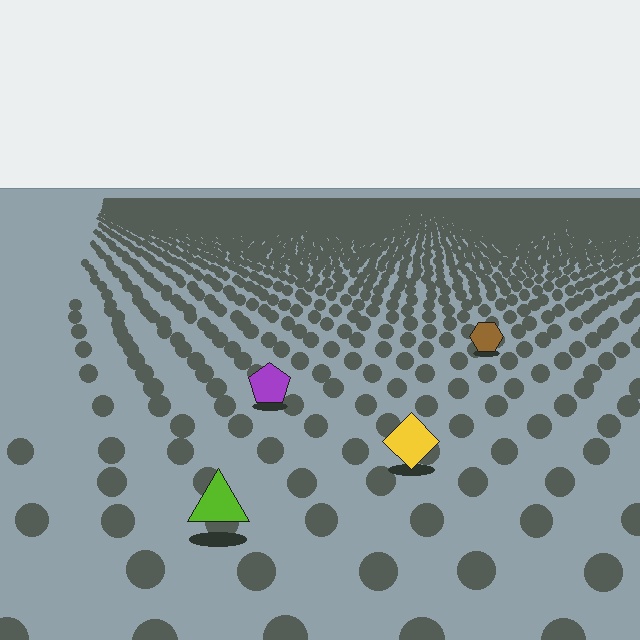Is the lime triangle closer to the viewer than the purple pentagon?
Yes. The lime triangle is closer — you can tell from the texture gradient: the ground texture is coarser near it.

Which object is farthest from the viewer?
The brown hexagon is farthest from the viewer. It appears smaller and the ground texture around it is denser.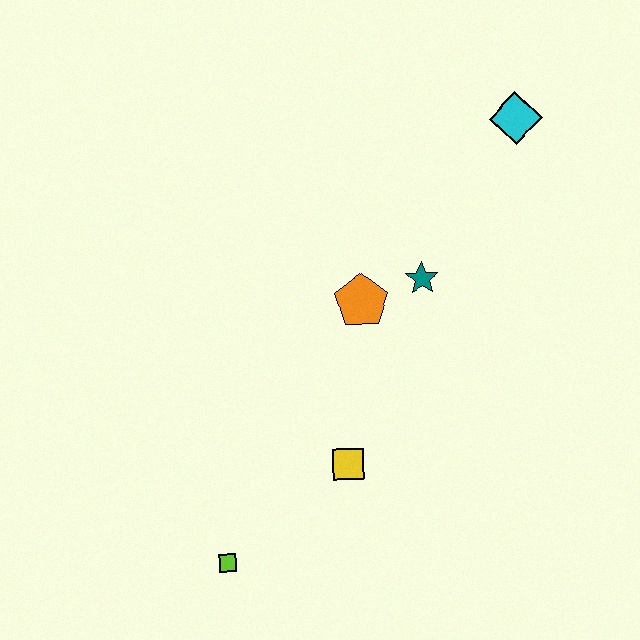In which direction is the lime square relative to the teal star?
The lime square is below the teal star.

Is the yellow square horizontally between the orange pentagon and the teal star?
No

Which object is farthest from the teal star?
The lime square is farthest from the teal star.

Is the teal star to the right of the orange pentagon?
Yes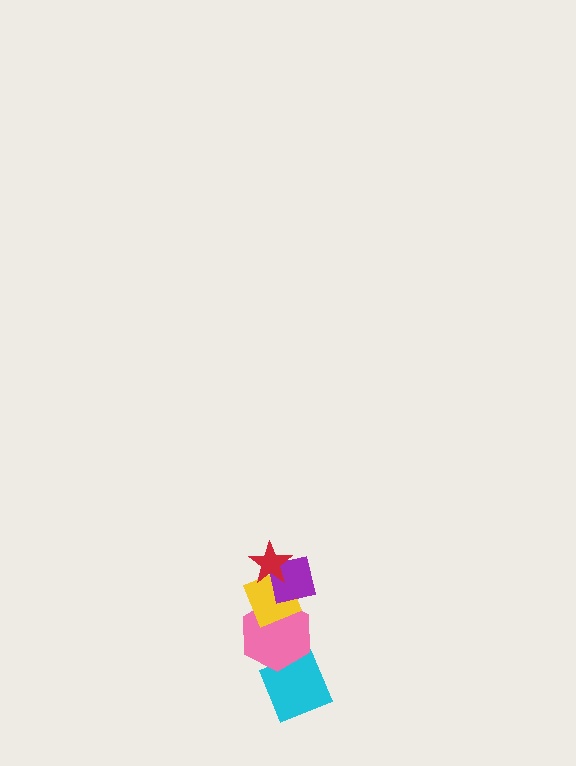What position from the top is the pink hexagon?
The pink hexagon is 4th from the top.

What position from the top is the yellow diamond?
The yellow diamond is 3rd from the top.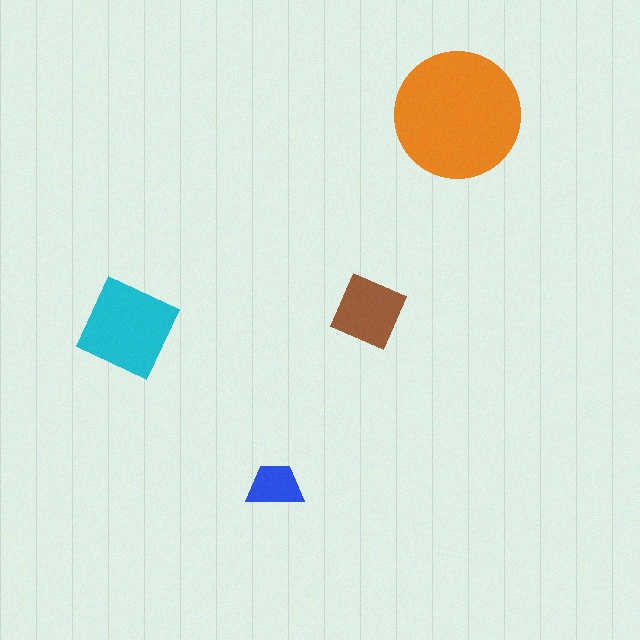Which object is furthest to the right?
The orange circle is rightmost.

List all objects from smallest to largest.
The blue trapezoid, the brown diamond, the cyan square, the orange circle.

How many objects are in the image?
There are 4 objects in the image.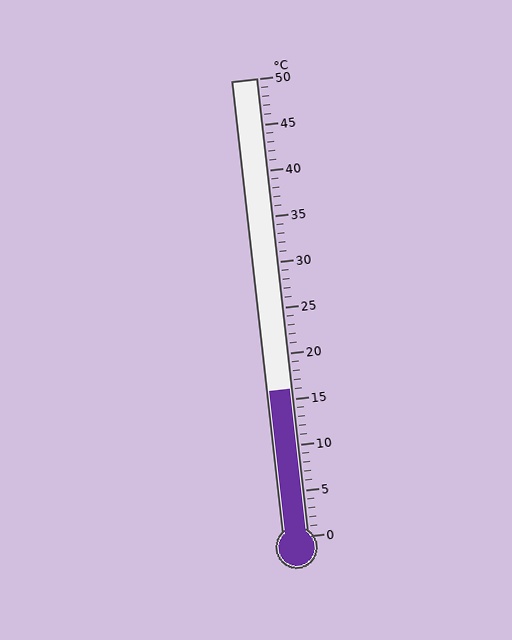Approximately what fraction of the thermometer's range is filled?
The thermometer is filled to approximately 30% of its range.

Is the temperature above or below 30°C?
The temperature is below 30°C.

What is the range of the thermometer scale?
The thermometer scale ranges from 0°C to 50°C.